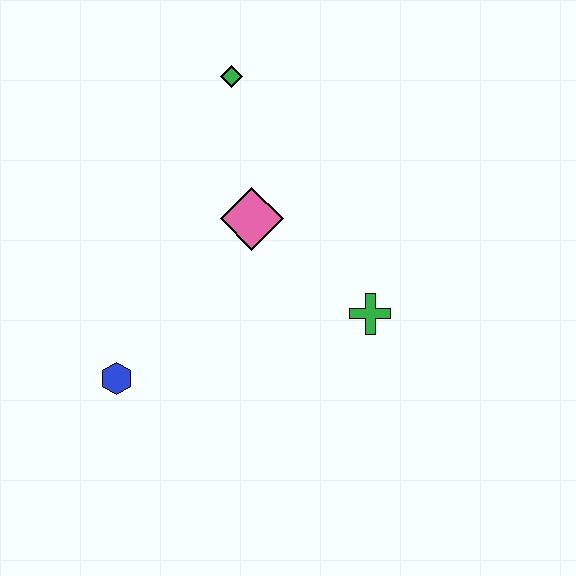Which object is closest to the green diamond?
The pink diamond is closest to the green diamond.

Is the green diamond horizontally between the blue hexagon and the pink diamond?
Yes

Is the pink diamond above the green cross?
Yes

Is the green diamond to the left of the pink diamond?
Yes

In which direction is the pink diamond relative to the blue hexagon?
The pink diamond is above the blue hexagon.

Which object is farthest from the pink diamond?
The blue hexagon is farthest from the pink diamond.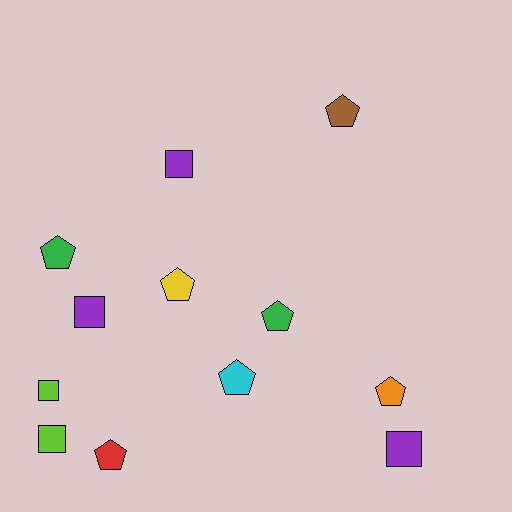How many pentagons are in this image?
There are 7 pentagons.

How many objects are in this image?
There are 12 objects.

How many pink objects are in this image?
There are no pink objects.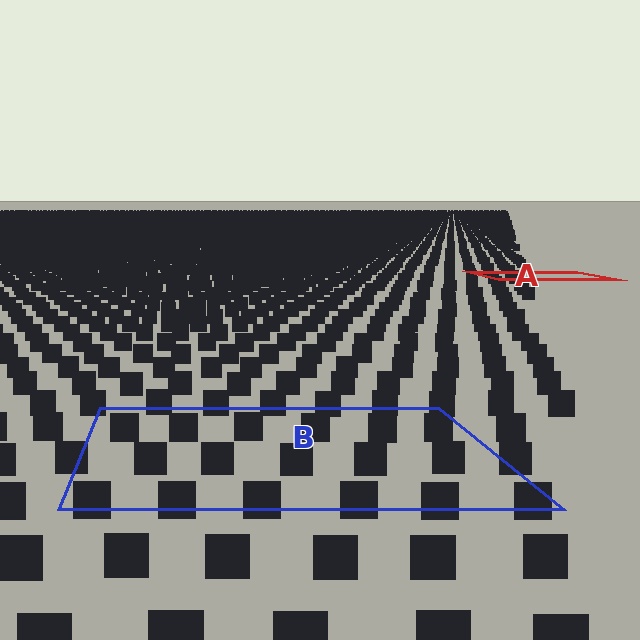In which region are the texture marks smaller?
The texture marks are smaller in region A, because it is farther away.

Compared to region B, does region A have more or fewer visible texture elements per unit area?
Region A has more texture elements per unit area — they are packed more densely because it is farther away.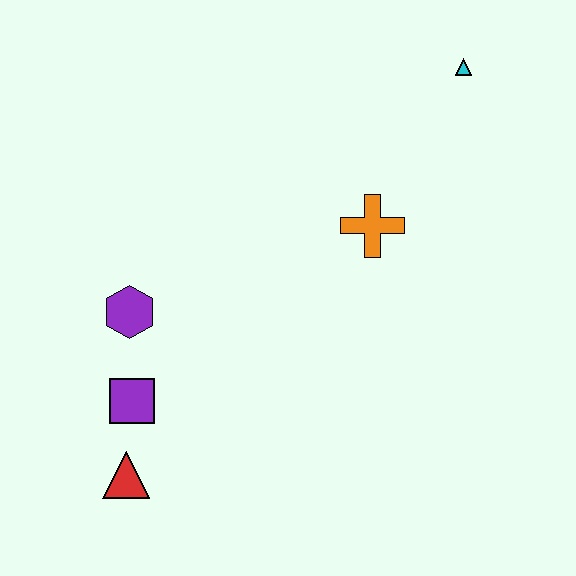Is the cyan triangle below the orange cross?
No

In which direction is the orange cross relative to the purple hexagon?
The orange cross is to the right of the purple hexagon.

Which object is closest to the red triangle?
The purple square is closest to the red triangle.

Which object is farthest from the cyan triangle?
The red triangle is farthest from the cyan triangle.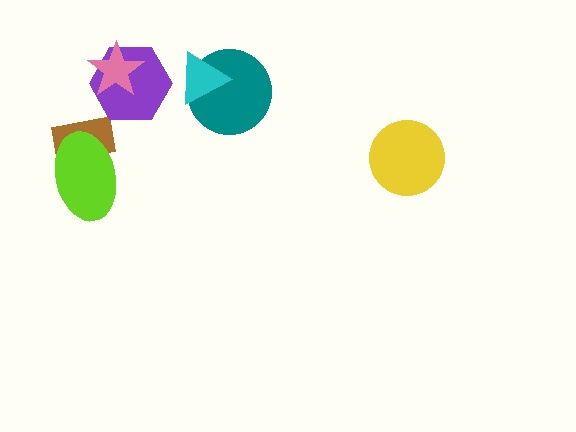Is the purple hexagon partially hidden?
Yes, it is partially covered by another shape.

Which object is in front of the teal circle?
The cyan triangle is in front of the teal circle.